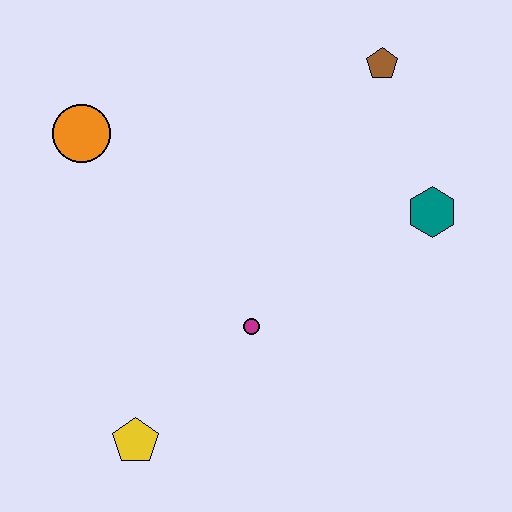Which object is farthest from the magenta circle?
The brown pentagon is farthest from the magenta circle.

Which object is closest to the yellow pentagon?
The magenta circle is closest to the yellow pentagon.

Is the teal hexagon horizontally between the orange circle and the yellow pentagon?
No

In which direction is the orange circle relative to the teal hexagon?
The orange circle is to the left of the teal hexagon.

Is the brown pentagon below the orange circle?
No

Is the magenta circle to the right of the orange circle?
Yes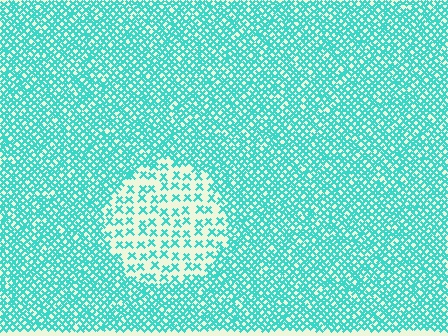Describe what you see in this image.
The image contains small cyan elements arranged at two different densities. A circle-shaped region is visible where the elements are less densely packed than the surrounding area.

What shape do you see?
I see a circle.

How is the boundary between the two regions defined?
The boundary is defined by a change in element density (approximately 2.7x ratio). All elements are the same color, size, and shape.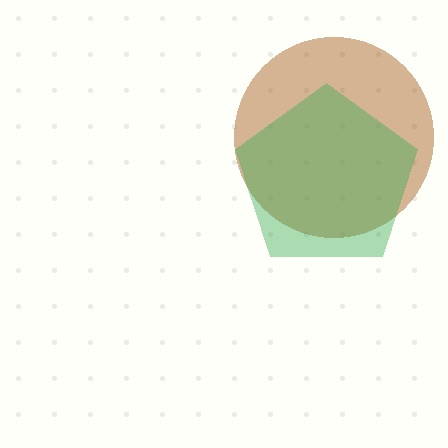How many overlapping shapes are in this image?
There are 2 overlapping shapes in the image.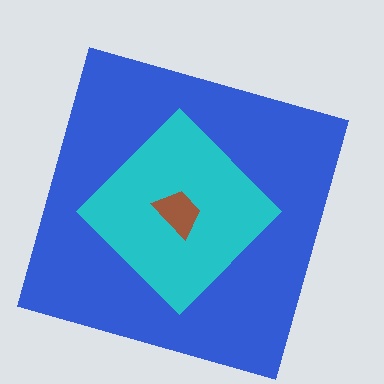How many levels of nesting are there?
3.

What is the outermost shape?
The blue square.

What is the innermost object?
The brown trapezoid.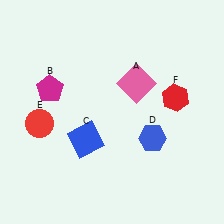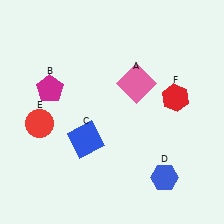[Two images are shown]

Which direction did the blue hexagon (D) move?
The blue hexagon (D) moved down.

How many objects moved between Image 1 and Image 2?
1 object moved between the two images.